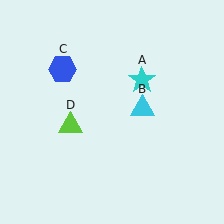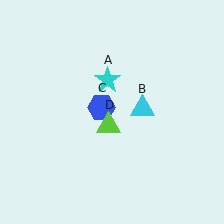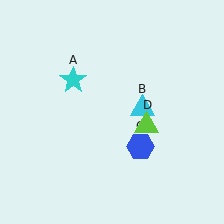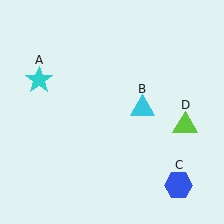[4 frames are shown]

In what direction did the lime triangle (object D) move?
The lime triangle (object D) moved right.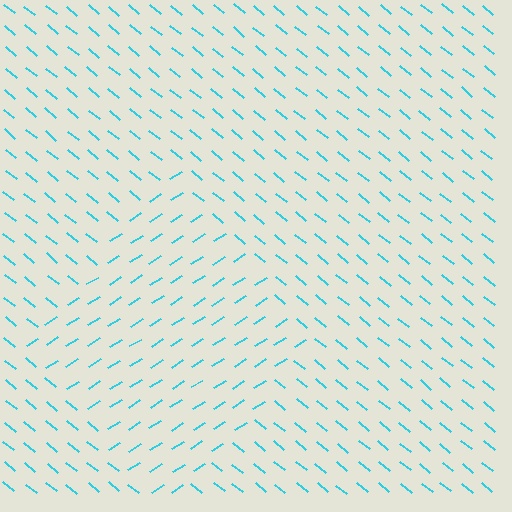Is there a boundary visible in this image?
Yes, there is a texture boundary formed by a change in line orientation.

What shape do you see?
I see a diamond.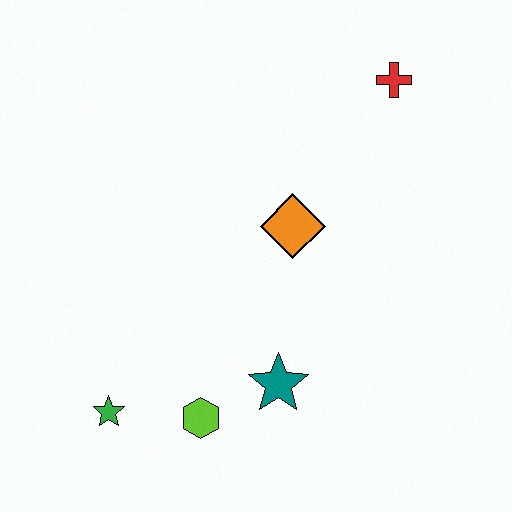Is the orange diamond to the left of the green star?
No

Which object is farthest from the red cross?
The green star is farthest from the red cross.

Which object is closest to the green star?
The lime hexagon is closest to the green star.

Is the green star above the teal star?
No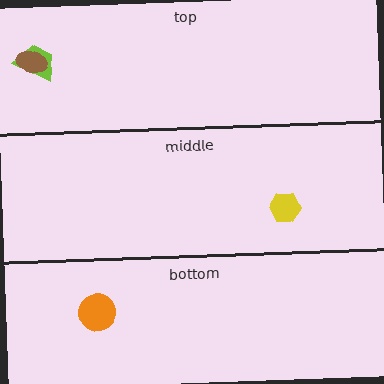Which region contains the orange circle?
The bottom region.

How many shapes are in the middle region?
1.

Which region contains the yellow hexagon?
The middle region.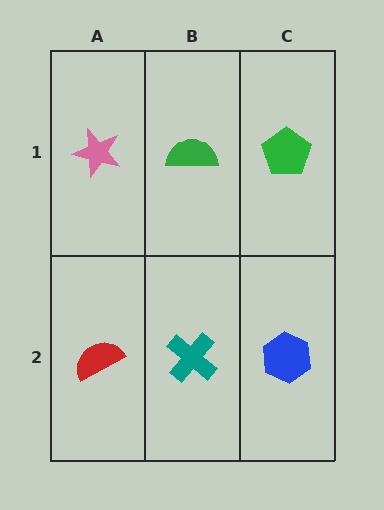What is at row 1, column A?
A pink star.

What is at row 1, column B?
A green semicircle.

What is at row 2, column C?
A blue hexagon.